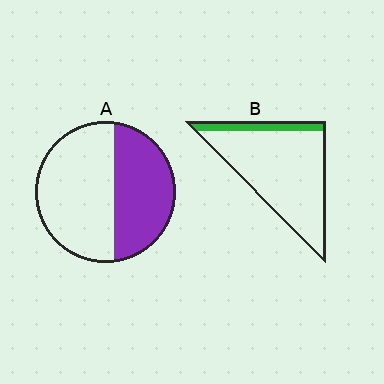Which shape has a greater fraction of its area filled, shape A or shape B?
Shape A.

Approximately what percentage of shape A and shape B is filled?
A is approximately 40% and B is approximately 15%.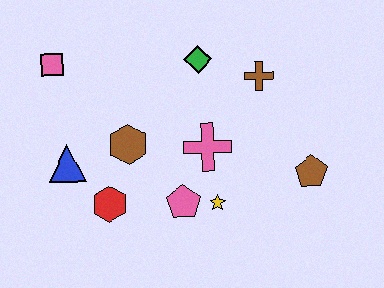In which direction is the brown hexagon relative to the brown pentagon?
The brown hexagon is to the left of the brown pentagon.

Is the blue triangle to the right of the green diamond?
No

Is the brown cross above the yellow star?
Yes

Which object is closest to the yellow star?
The pink pentagon is closest to the yellow star.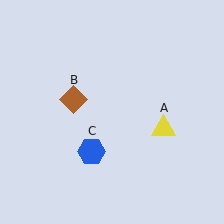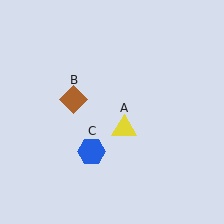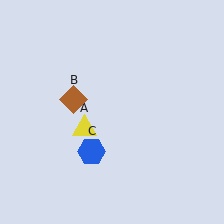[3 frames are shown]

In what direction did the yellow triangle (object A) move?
The yellow triangle (object A) moved left.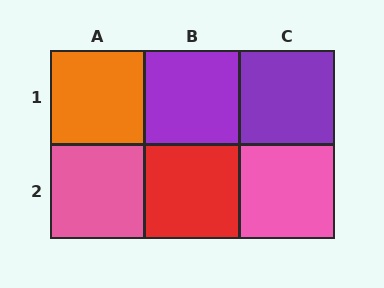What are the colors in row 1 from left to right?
Orange, purple, purple.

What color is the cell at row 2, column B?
Red.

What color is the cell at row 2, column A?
Pink.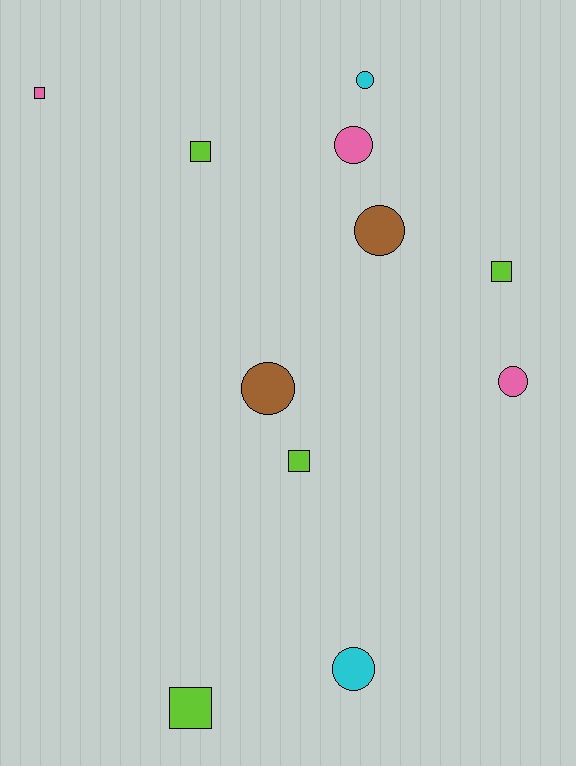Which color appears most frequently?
Lime, with 4 objects.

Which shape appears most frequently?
Circle, with 6 objects.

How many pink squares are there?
There is 1 pink square.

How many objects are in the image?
There are 11 objects.